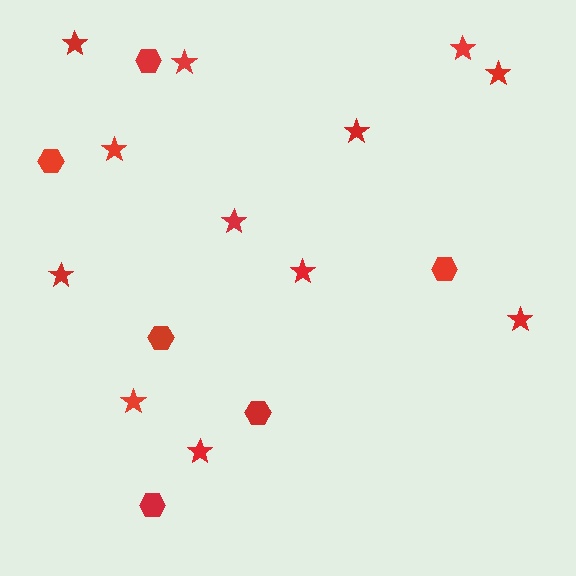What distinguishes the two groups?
There are 2 groups: one group of stars (12) and one group of hexagons (6).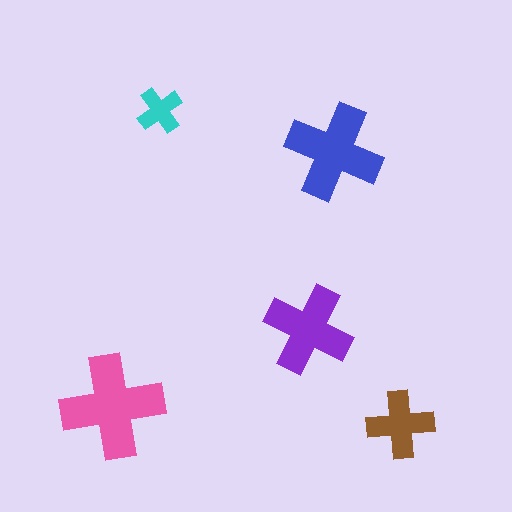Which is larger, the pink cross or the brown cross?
The pink one.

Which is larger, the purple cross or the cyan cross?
The purple one.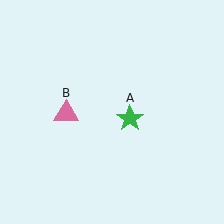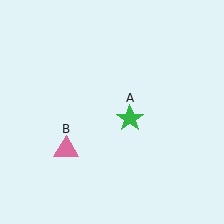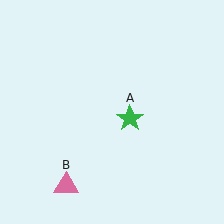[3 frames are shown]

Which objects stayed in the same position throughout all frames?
Green star (object A) remained stationary.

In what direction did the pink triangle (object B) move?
The pink triangle (object B) moved down.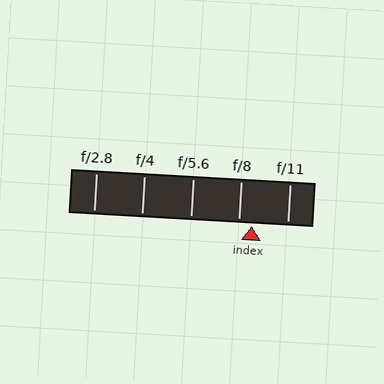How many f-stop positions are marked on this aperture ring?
There are 5 f-stop positions marked.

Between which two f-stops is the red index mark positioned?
The index mark is between f/8 and f/11.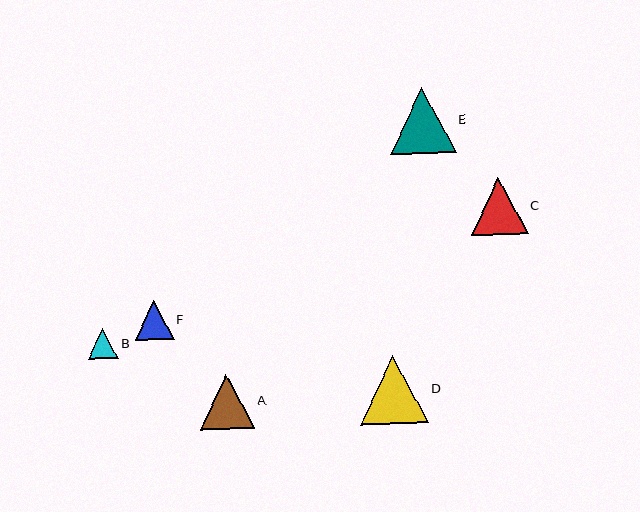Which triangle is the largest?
Triangle D is the largest with a size of approximately 68 pixels.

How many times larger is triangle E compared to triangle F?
Triangle E is approximately 1.7 times the size of triangle F.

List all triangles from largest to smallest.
From largest to smallest: D, E, C, A, F, B.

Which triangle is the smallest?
Triangle B is the smallest with a size of approximately 30 pixels.